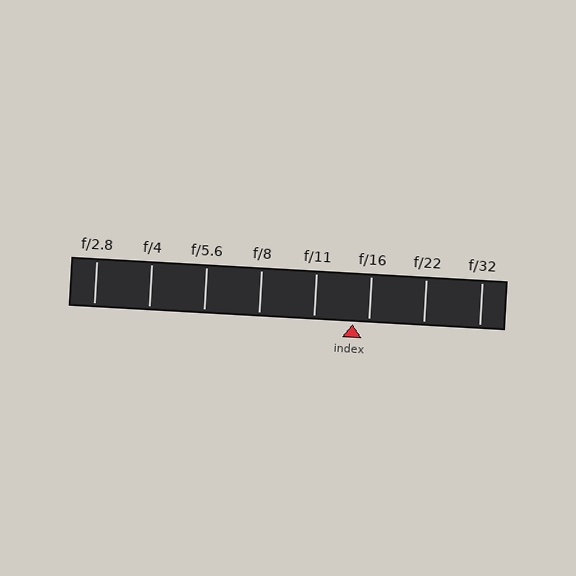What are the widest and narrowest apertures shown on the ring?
The widest aperture shown is f/2.8 and the narrowest is f/32.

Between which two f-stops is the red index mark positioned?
The index mark is between f/11 and f/16.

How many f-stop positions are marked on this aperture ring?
There are 8 f-stop positions marked.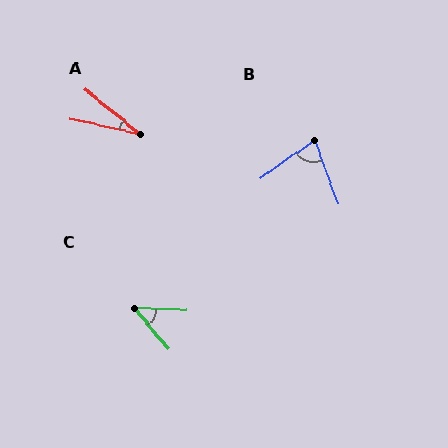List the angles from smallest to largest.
A (26°), C (49°), B (75°).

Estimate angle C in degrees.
Approximately 49 degrees.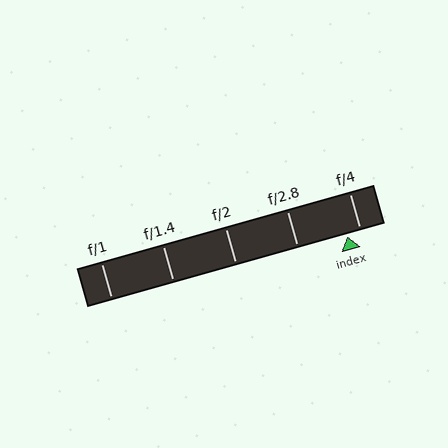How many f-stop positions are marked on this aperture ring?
There are 5 f-stop positions marked.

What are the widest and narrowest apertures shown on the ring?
The widest aperture shown is f/1 and the narrowest is f/4.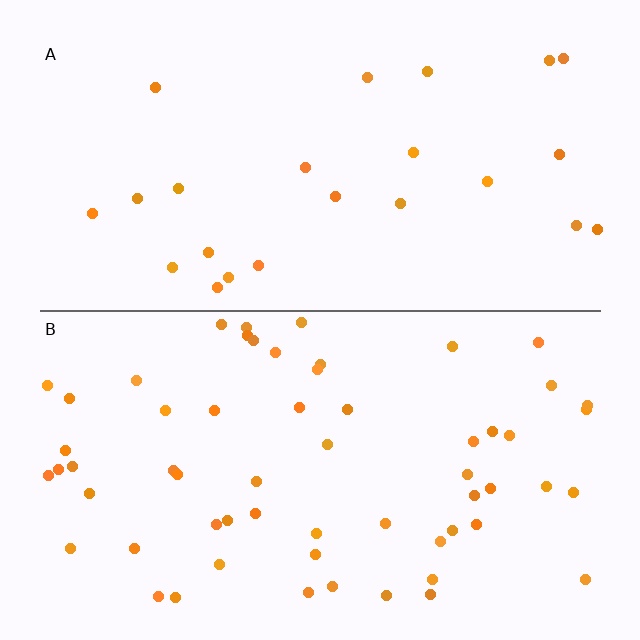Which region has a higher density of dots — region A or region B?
B (the bottom).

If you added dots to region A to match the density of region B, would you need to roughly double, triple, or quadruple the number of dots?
Approximately triple.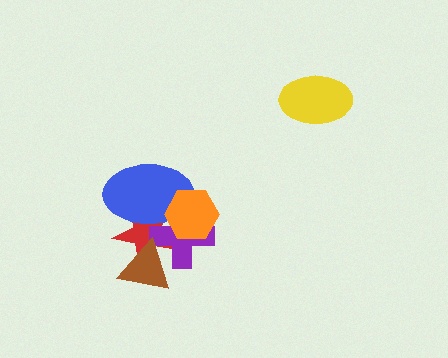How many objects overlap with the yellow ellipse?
0 objects overlap with the yellow ellipse.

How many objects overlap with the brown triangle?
2 objects overlap with the brown triangle.